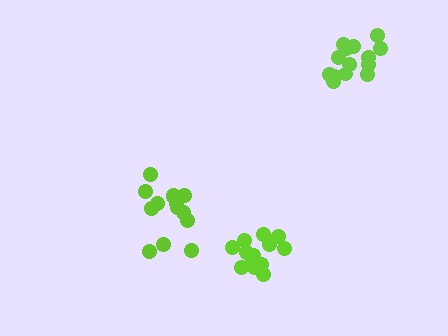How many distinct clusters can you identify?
There are 3 distinct clusters.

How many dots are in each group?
Group 1: 14 dots, Group 2: 13 dots, Group 3: 14 dots (41 total).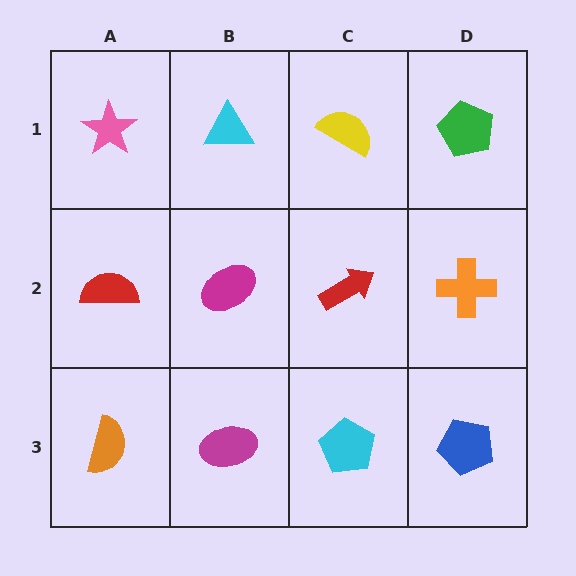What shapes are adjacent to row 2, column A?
A pink star (row 1, column A), an orange semicircle (row 3, column A), a magenta ellipse (row 2, column B).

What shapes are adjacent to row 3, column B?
A magenta ellipse (row 2, column B), an orange semicircle (row 3, column A), a cyan pentagon (row 3, column C).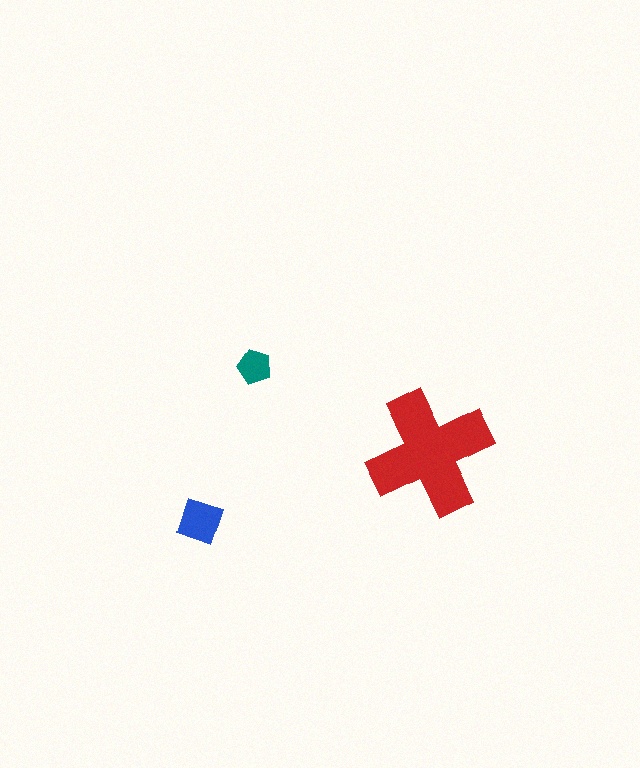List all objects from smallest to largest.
The teal pentagon, the blue square, the red cross.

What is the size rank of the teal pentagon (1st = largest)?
3rd.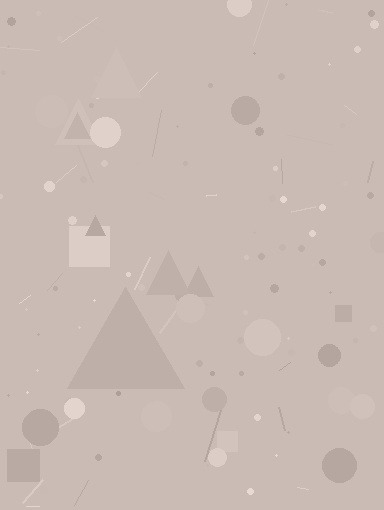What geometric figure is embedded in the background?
A triangle is embedded in the background.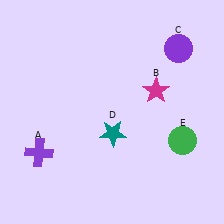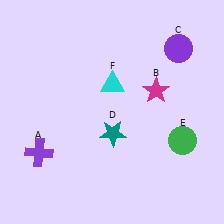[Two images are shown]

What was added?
A cyan triangle (F) was added in Image 2.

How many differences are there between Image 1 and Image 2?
There is 1 difference between the two images.